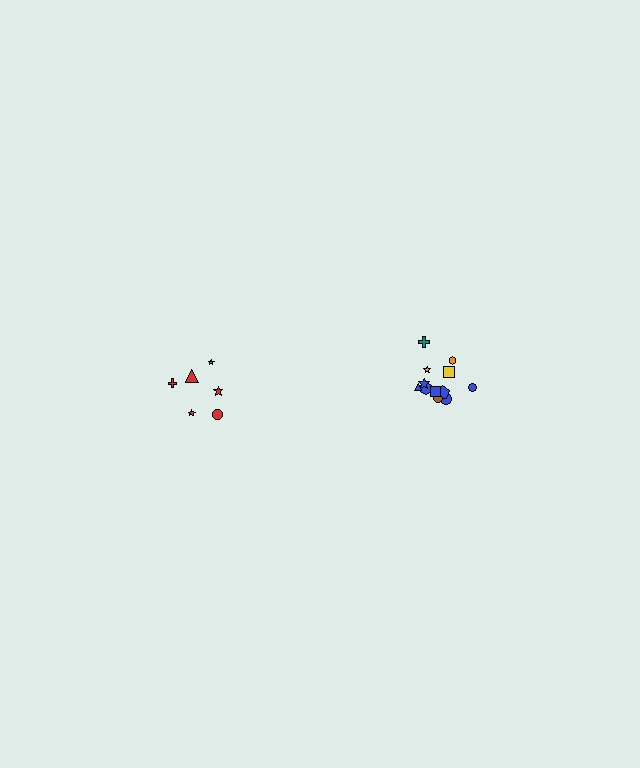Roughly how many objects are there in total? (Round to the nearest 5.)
Roughly 20 objects in total.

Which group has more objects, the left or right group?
The right group.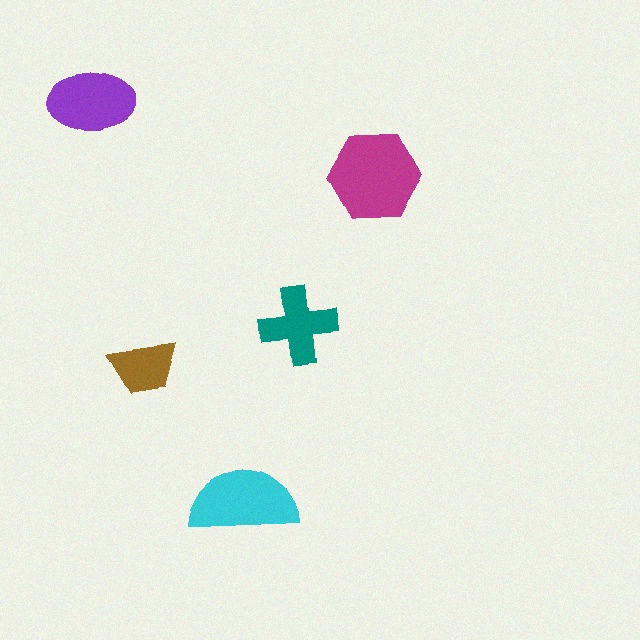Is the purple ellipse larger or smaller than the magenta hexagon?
Smaller.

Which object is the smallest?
The brown trapezoid.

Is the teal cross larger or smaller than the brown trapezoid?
Larger.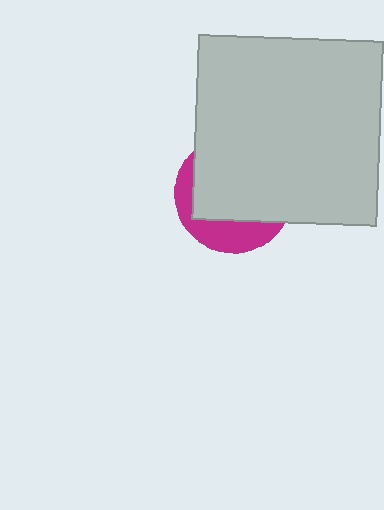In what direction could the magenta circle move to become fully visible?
The magenta circle could move toward the lower-left. That would shift it out from behind the light gray square entirely.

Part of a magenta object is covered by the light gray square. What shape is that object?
It is a circle.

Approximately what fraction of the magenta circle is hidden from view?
Roughly 70% of the magenta circle is hidden behind the light gray square.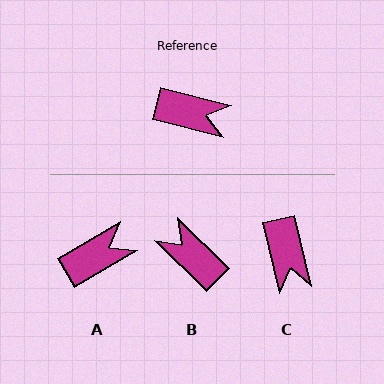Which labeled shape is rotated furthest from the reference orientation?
B, about 150 degrees away.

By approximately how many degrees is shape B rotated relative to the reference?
Approximately 150 degrees counter-clockwise.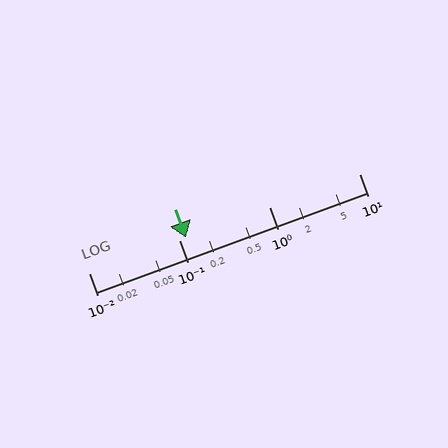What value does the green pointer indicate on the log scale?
The pointer indicates approximately 0.12.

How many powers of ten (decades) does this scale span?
The scale spans 3 decades, from 0.01 to 10.